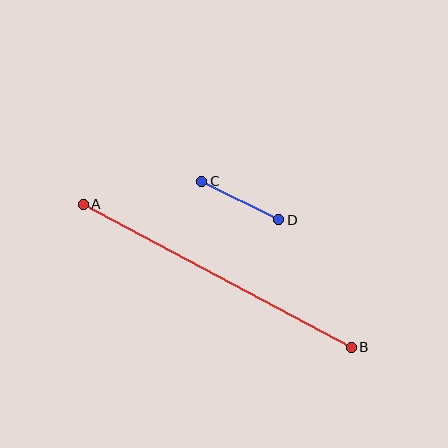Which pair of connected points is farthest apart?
Points A and B are farthest apart.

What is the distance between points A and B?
The distance is approximately 304 pixels.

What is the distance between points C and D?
The distance is approximately 86 pixels.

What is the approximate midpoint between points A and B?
The midpoint is at approximately (217, 276) pixels.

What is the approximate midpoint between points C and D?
The midpoint is at approximately (240, 201) pixels.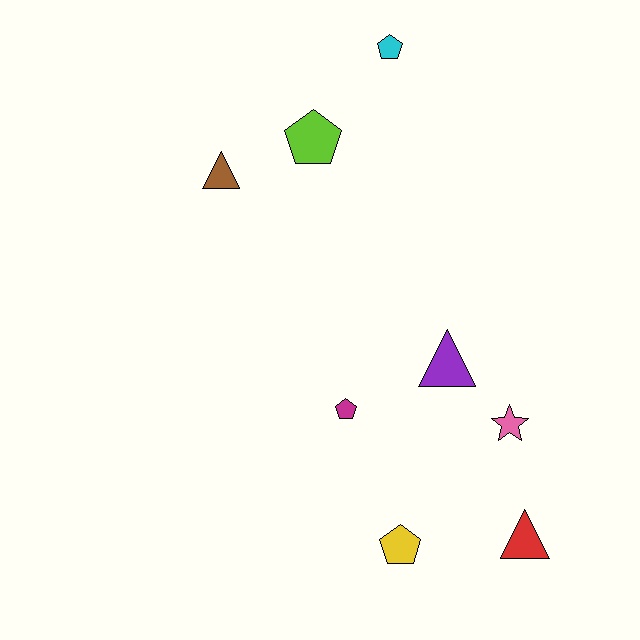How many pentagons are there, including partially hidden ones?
There are 4 pentagons.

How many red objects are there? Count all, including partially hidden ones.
There is 1 red object.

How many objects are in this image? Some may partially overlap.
There are 8 objects.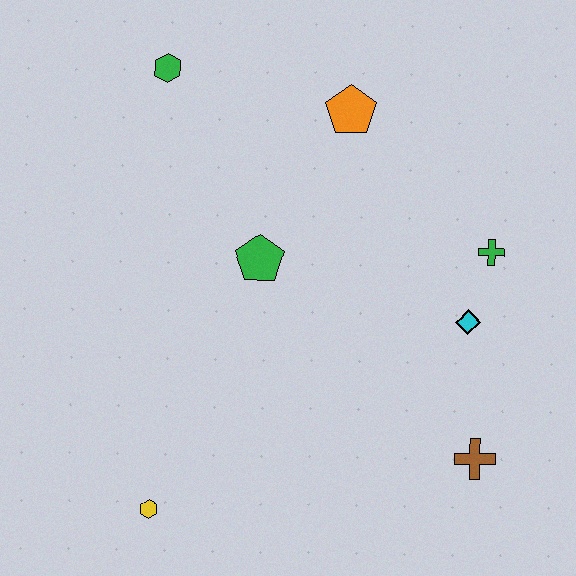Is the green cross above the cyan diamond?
Yes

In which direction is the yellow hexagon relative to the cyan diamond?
The yellow hexagon is to the left of the cyan diamond.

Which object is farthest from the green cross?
The yellow hexagon is farthest from the green cross.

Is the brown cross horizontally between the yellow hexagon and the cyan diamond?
No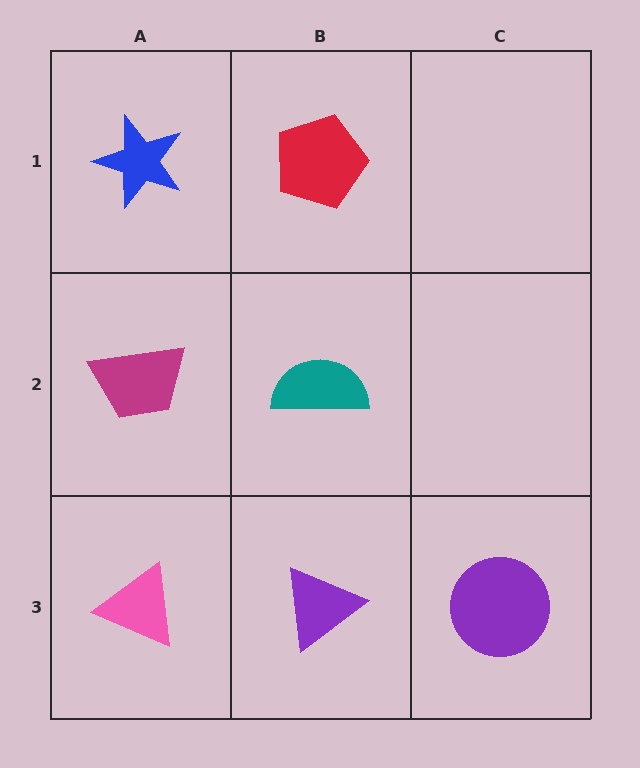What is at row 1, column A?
A blue star.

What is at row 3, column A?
A pink triangle.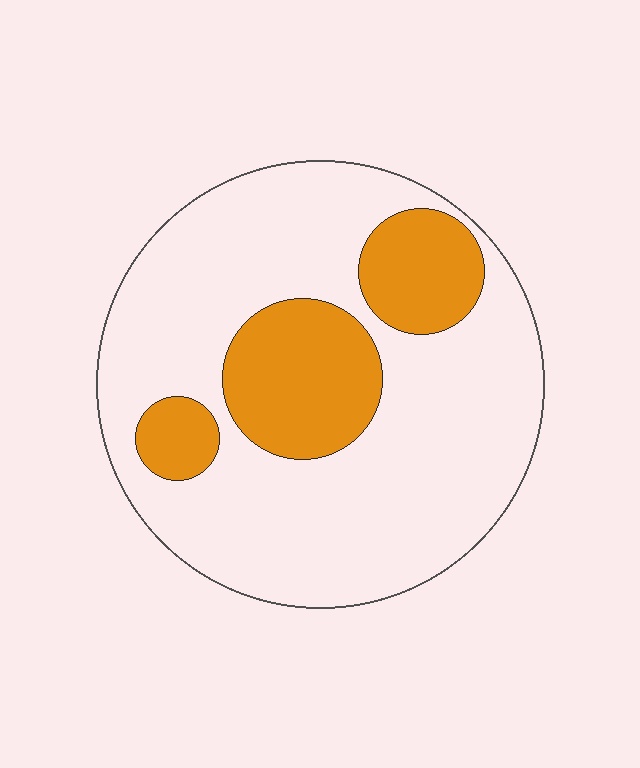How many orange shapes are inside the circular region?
3.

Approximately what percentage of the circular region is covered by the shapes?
Approximately 25%.